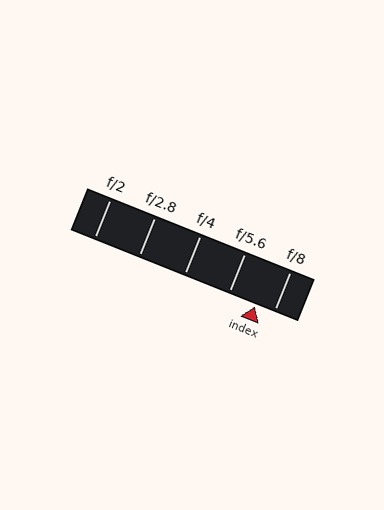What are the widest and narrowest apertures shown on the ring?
The widest aperture shown is f/2 and the narrowest is f/8.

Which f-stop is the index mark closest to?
The index mark is closest to f/8.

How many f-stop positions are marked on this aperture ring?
There are 5 f-stop positions marked.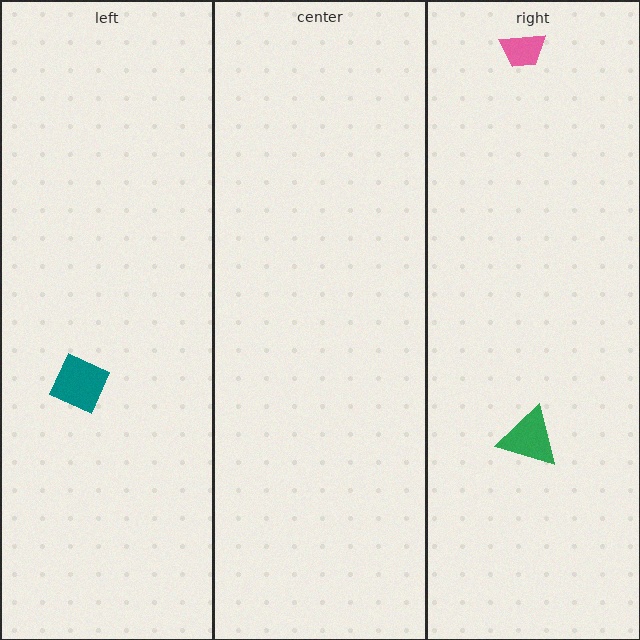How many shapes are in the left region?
1.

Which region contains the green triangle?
The right region.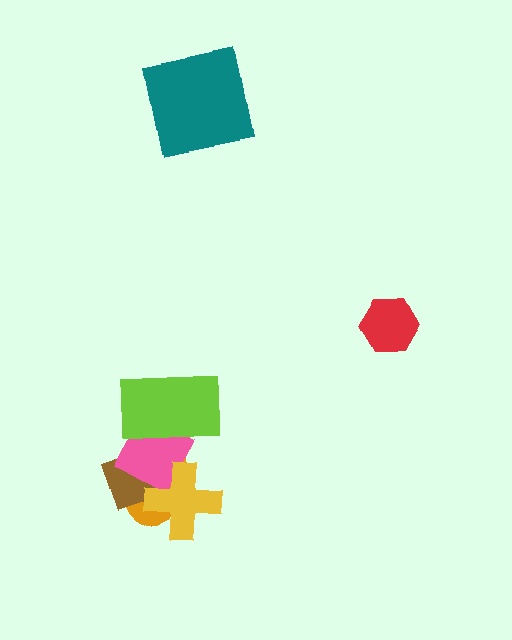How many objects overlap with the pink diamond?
4 objects overlap with the pink diamond.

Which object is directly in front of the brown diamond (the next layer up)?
The pink diamond is directly in front of the brown diamond.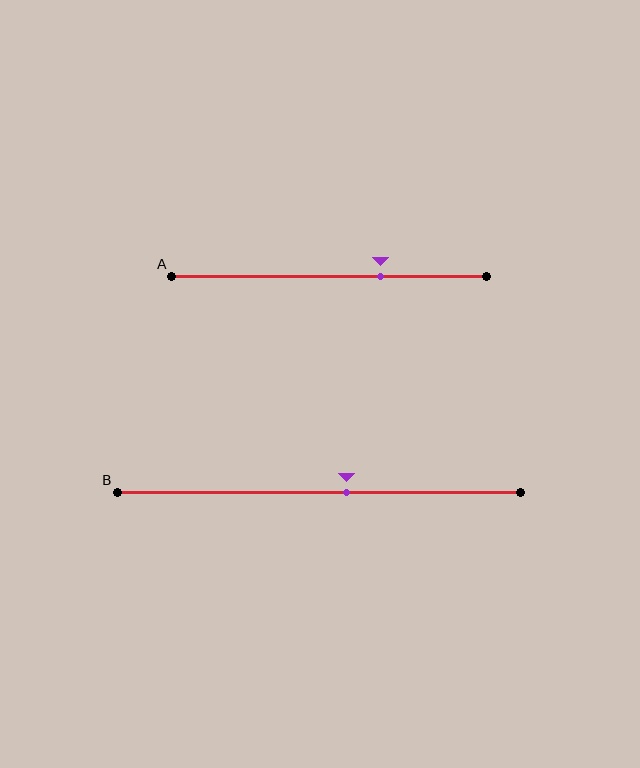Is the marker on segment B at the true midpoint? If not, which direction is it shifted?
No, the marker on segment B is shifted to the right by about 7% of the segment length.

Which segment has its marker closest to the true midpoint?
Segment B has its marker closest to the true midpoint.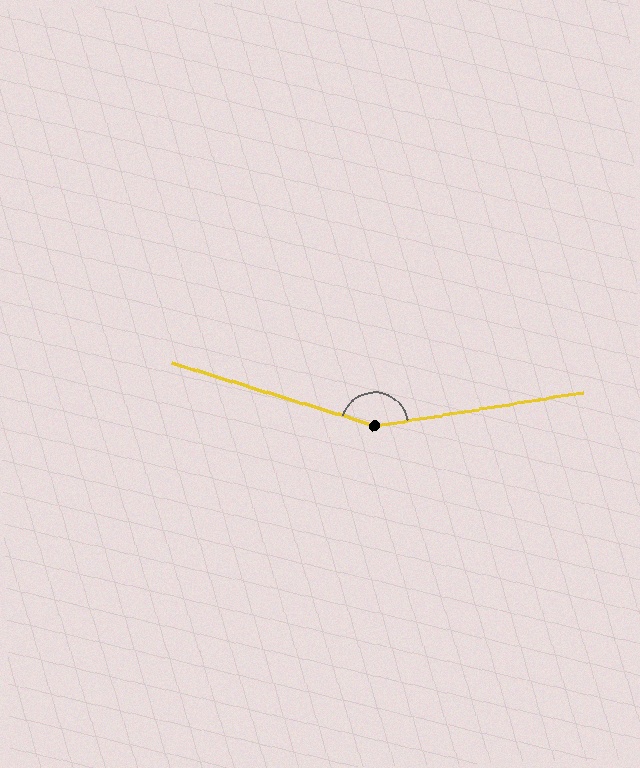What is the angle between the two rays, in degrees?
Approximately 154 degrees.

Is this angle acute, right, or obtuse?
It is obtuse.